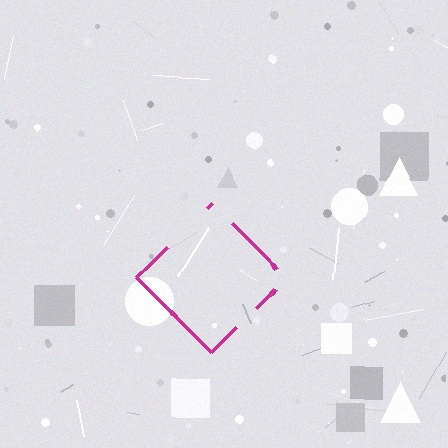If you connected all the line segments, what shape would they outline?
They would outline a diamond.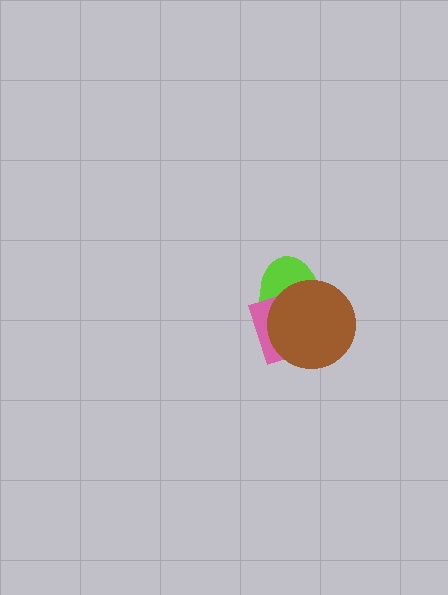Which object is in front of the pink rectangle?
The brown circle is in front of the pink rectangle.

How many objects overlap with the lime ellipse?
2 objects overlap with the lime ellipse.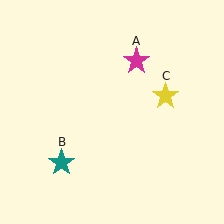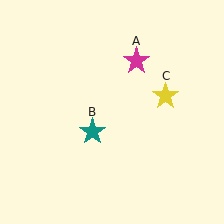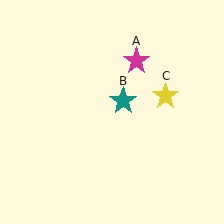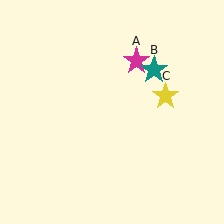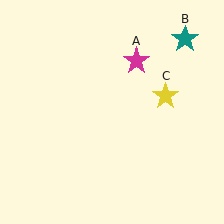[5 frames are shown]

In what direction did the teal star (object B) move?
The teal star (object B) moved up and to the right.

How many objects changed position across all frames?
1 object changed position: teal star (object B).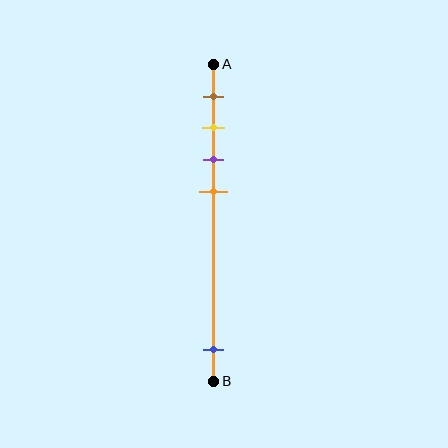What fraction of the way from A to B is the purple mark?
The purple mark is approximately 30% (0.3) of the way from A to B.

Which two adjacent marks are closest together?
The yellow and purple marks are the closest adjacent pair.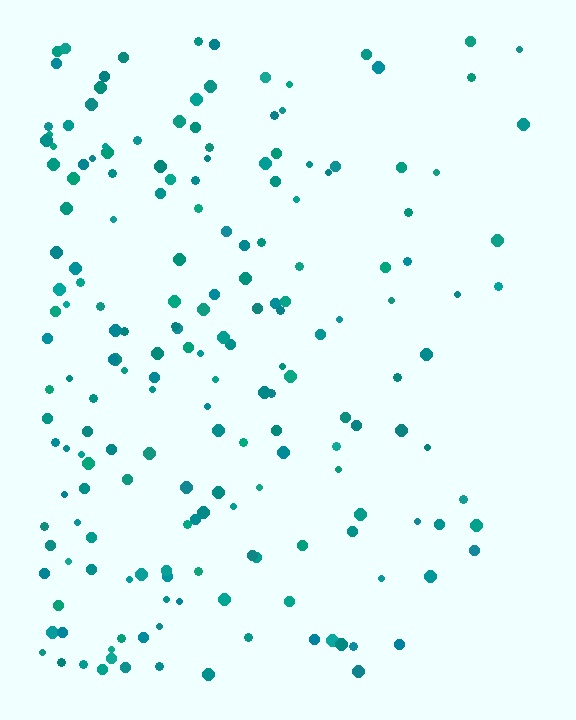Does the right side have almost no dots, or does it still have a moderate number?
Still a moderate number, just noticeably fewer than the left.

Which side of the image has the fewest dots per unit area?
The right.